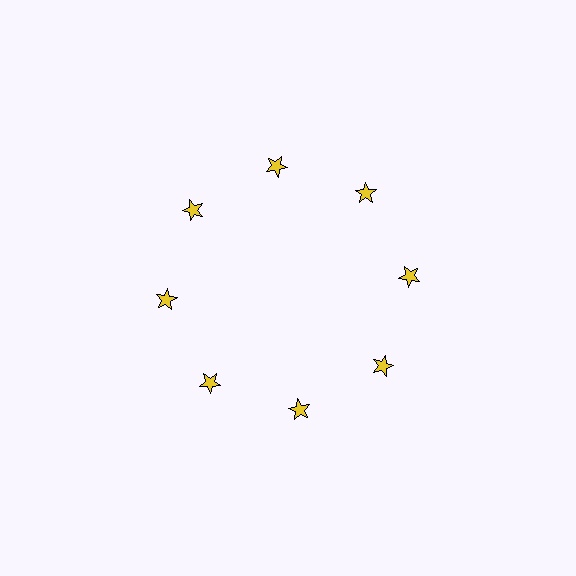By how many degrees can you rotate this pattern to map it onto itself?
The pattern maps onto itself every 45 degrees of rotation.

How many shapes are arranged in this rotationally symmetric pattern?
There are 8 shapes, arranged in 8 groups of 1.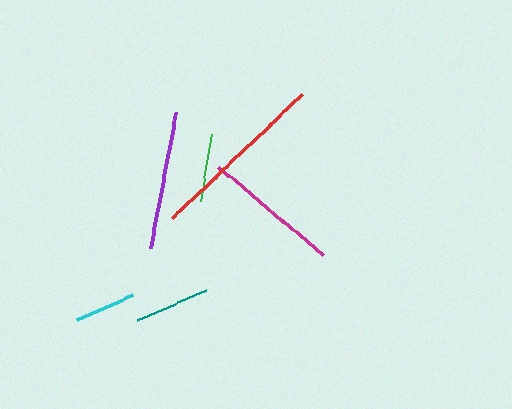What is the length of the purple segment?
The purple segment is approximately 137 pixels long.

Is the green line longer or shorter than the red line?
The red line is longer than the green line.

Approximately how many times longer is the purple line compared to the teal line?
The purple line is approximately 1.8 times the length of the teal line.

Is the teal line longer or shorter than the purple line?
The purple line is longer than the teal line.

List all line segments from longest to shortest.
From longest to shortest: red, purple, magenta, teal, green, cyan.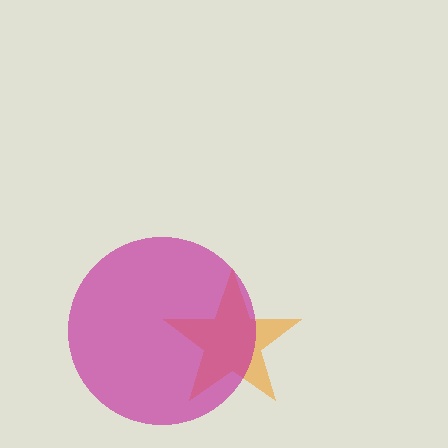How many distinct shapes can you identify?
There are 2 distinct shapes: an orange star, a magenta circle.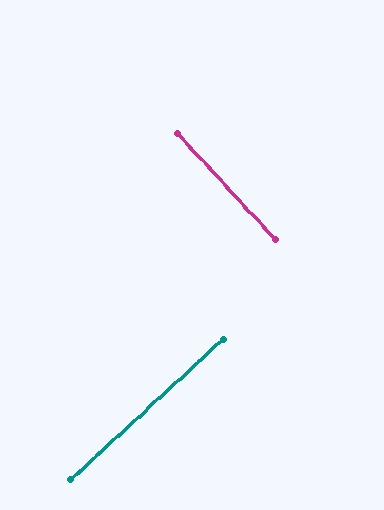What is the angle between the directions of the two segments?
Approximately 90 degrees.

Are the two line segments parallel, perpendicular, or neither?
Perpendicular — they meet at approximately 90°.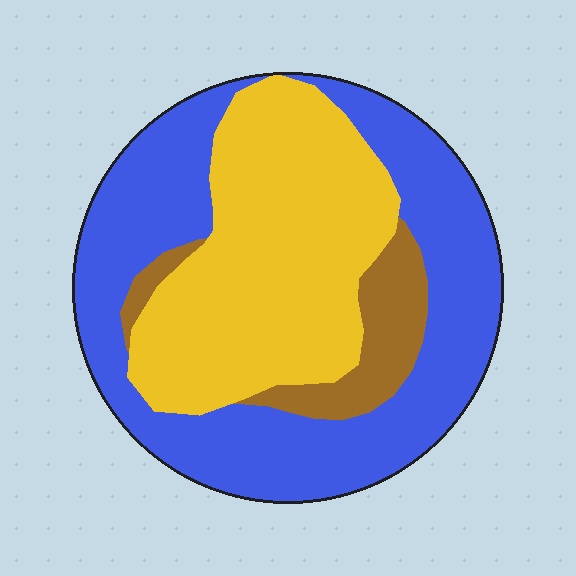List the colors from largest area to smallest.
From largest to smallest: blue, yellow, brown.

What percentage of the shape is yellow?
Yellow takes up about two fifths (2/5) of the shape.